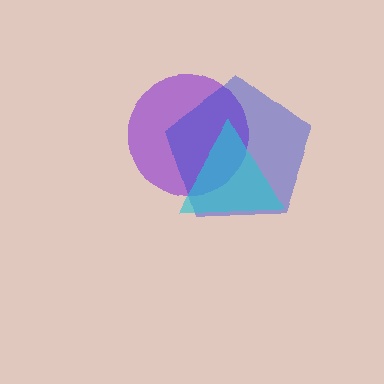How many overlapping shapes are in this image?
There are 3 overlapping shapes in the image.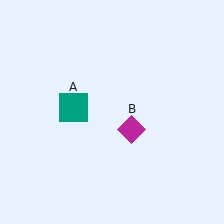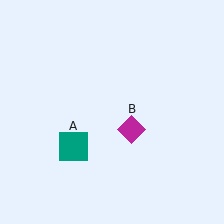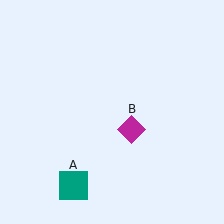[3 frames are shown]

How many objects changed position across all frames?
1 object changed position: teal square (object A).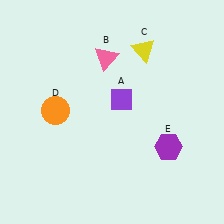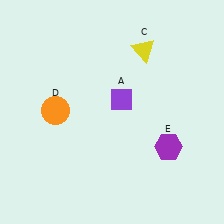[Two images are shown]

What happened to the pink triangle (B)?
The pink triangle (B) was removed in Image 2. It was in the top-left area of Image 1.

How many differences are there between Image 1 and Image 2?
There is 1 difference between the two images.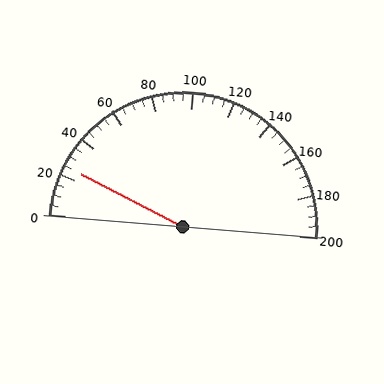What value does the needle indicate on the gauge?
The needle indicates approximately 25.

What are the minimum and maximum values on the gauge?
The gauge ranges from 0 to 200.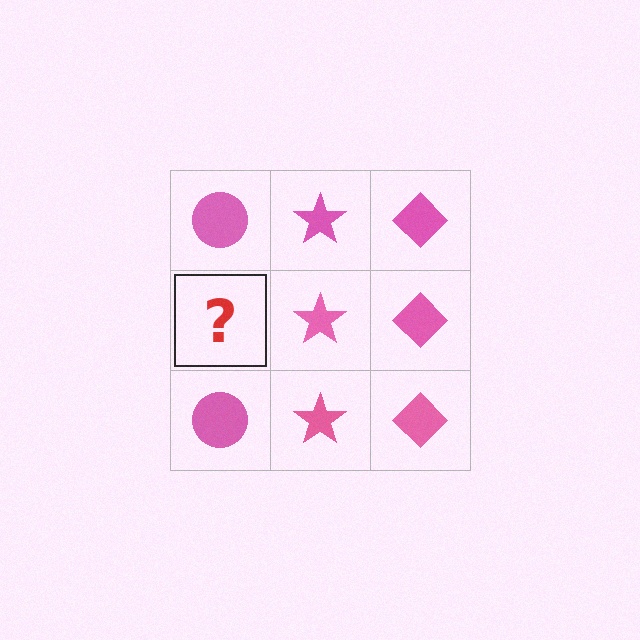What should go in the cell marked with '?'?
The missing cell should contain a pink circle.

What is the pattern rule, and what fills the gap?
The rule is that each column has a consistent shape. The gap should be filled with a pink circle.